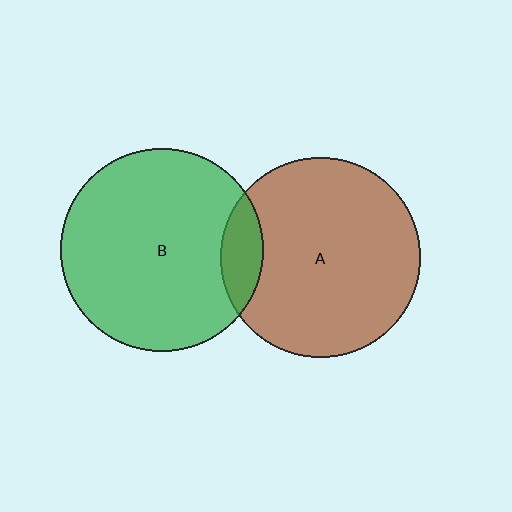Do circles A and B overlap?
Yes.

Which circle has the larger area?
Circle B (green).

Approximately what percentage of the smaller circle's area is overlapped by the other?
Approximately 10%.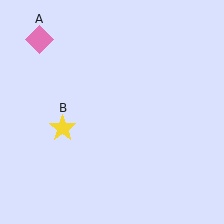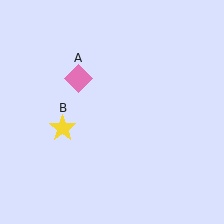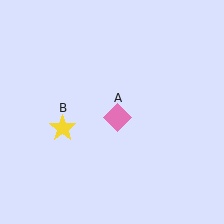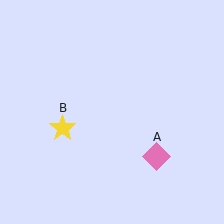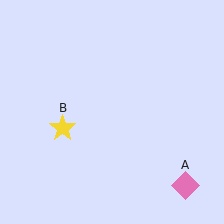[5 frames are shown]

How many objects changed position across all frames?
1 object changed position: pink diamond (object A).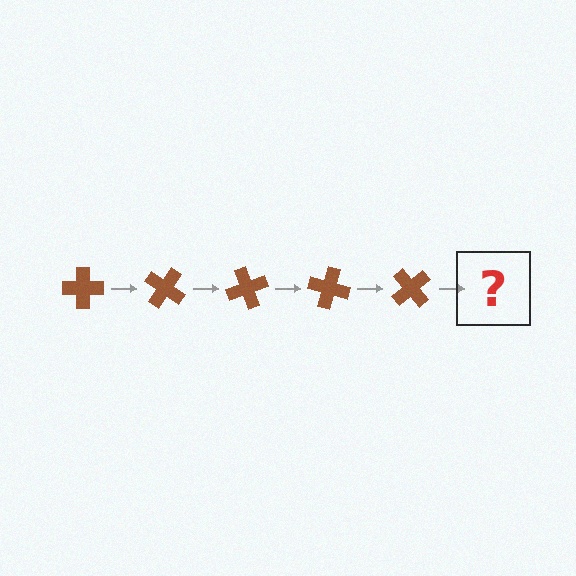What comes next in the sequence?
The next element should be a brown cross rotated 175 degrees.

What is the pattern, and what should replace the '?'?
The pattern is that the cross rotates 35 degrees each step. The '?' should be a brown cross rotated 175 degrees.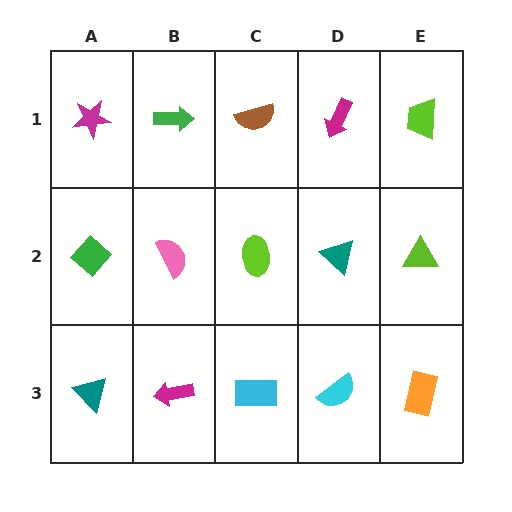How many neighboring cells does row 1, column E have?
2.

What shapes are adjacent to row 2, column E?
A lime trapezoid (row 1, column E), an orange rectangle (row 3, column E), a teal triangle (row 2, column D).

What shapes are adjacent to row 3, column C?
A lime ellipse (row 2, column C), a magenta arrow (row 3, column B), a cyan semicircle (row 3, column D).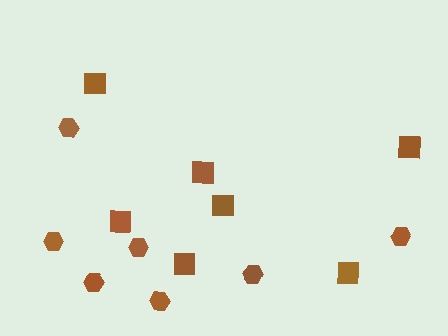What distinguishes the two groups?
There are 2 groups: one group of hexagons (7) and one group of squares (7).